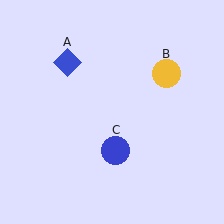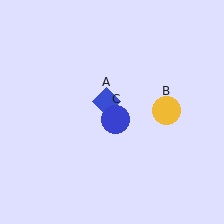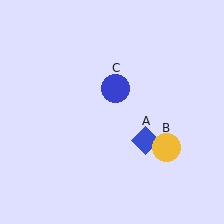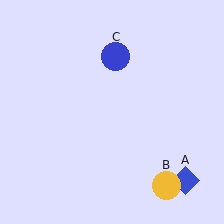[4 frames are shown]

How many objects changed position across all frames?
3 objects changed position: blue diamond (object A), yellow circle (object B), blue circle (object C).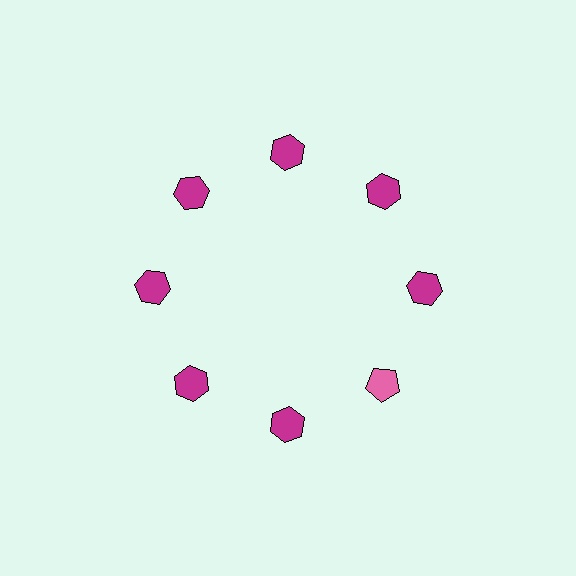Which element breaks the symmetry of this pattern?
The pink pentagon at roughly the 4 o'clock position breaks the symmetry. All other shapes are magenta hexagons.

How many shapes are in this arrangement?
There are 8 shapes arranged in a ring pattern.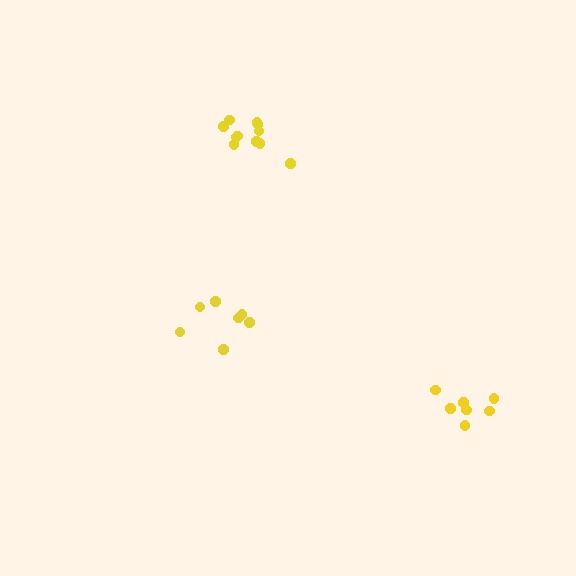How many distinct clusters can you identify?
There are 3 distinct clusters.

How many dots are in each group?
Group 1: 11 dots, Group 2: 7 dots, Group 3: 7 dots (25 total).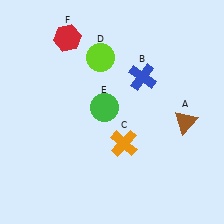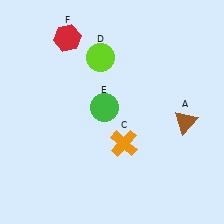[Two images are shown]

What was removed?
The blue cross (B) was removed in Image 2.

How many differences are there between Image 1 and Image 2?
There is 1 difference between the two images.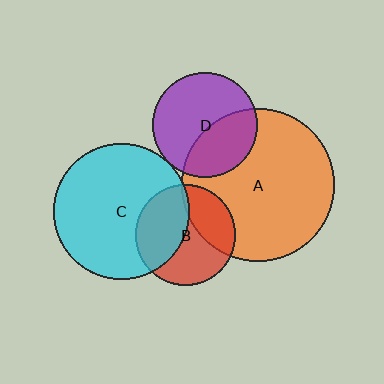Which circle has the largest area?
Circle A (orange).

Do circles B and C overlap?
Yes.